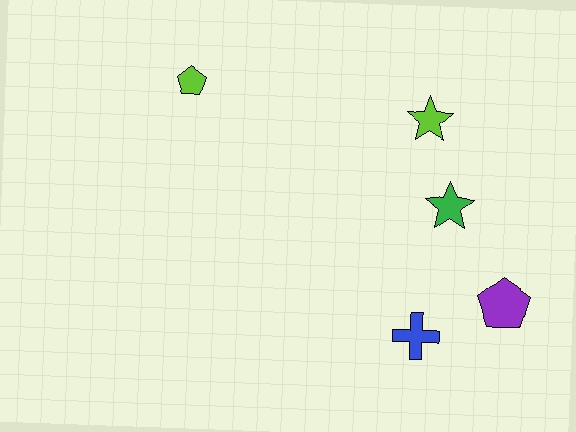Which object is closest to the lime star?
The green star is closest to the lime star.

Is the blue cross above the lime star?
No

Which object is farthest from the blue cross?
The lime pentagon is farthest from the blue cross.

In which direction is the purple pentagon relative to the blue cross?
The purple pentagon is to the right of the blue cross.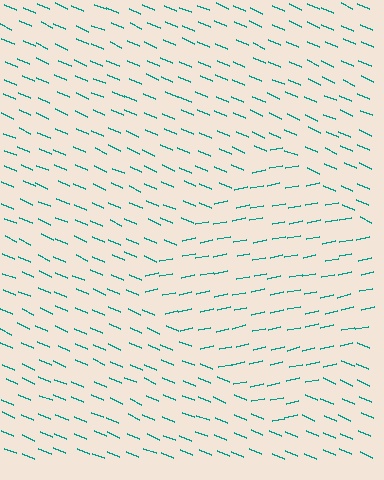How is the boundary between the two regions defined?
The boundary is defined purely by a change in line orientation (approximately 35 degrees difference). All lines are the same color and thickness.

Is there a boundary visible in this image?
Yes, there is a texture boundary formed by a change in line orientation.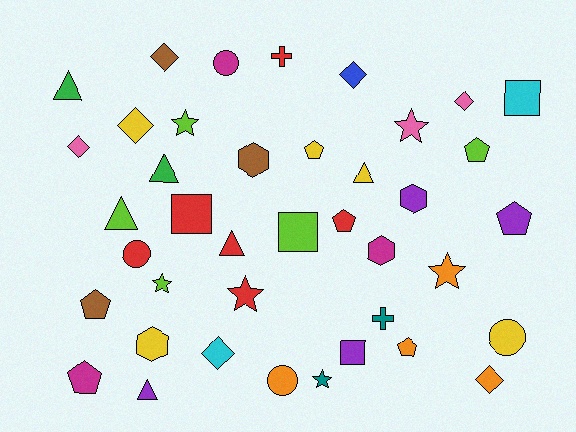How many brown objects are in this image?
There are 3 brown objects.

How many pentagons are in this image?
There are 7 pentagons.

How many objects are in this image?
There are 40 objects.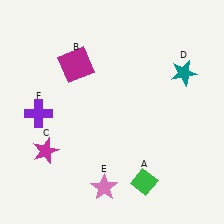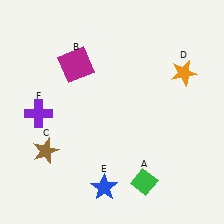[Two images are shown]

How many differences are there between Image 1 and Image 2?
There are 3 differences between the two images.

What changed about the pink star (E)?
In Image 1, E is pink. In Image 2, it changed to blue.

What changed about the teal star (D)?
In Image 1, D is teal. In Image 2, it changed to orange.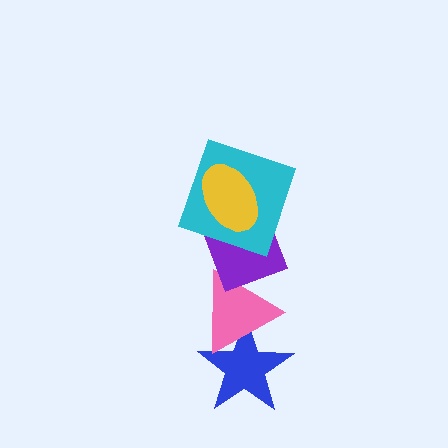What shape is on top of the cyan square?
The yellow ellipse is on top of the cyan square.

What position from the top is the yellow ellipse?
The yellow ellipse is 1st from the top.